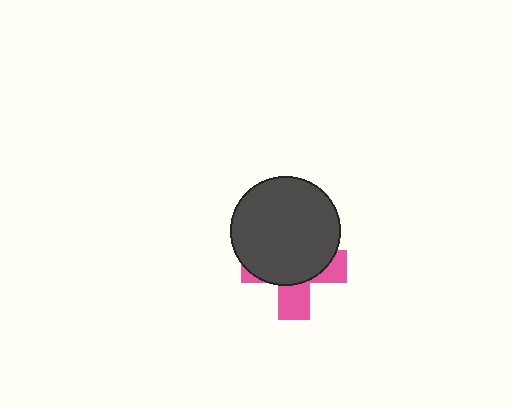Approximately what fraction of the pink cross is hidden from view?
Roughly 65% of the pink cross is hidden behind the dark gray circle.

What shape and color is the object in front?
The object in front is a dark gray circle.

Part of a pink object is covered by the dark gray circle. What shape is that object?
It is a cross.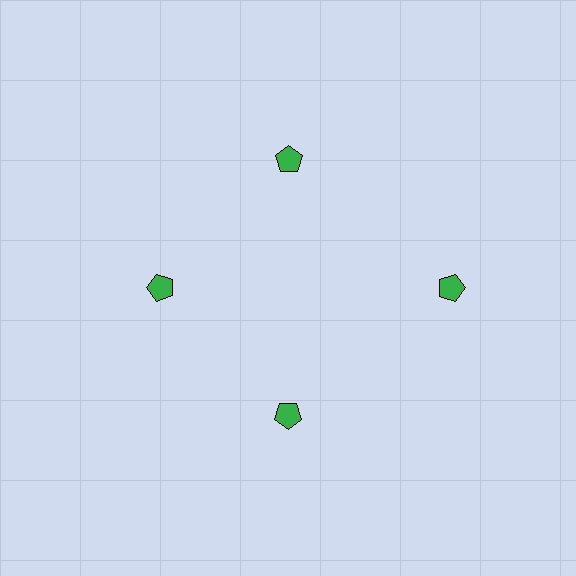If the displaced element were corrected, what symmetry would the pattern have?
It would have 4-fold rotational symmetry — the pattern would map onto itself every 90 degrees.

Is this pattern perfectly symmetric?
No. The 4 green pentagons are arranged in a ring, but one element near the 3 o'clock position is pushed outward from the center, breaking the 4-fold rotational symmetry.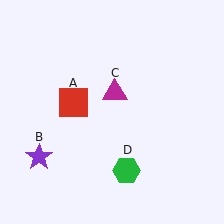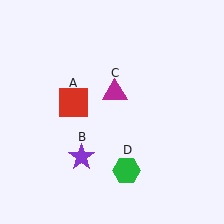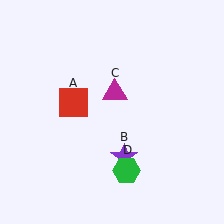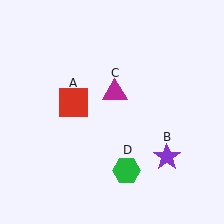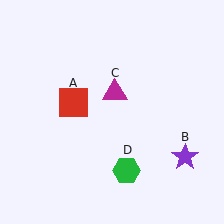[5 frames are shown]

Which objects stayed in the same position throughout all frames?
Red square (object A) and magenta triangle (object C) and green hexagon (object D) remained stationary.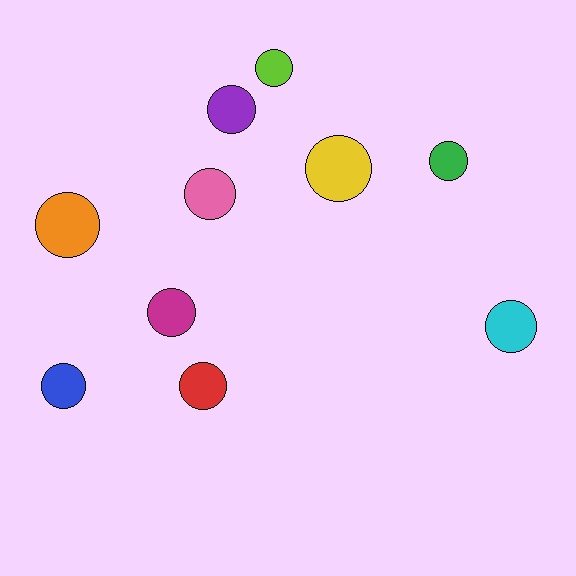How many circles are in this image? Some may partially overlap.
There are 10 circles.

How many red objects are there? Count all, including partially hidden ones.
There is 1 red object.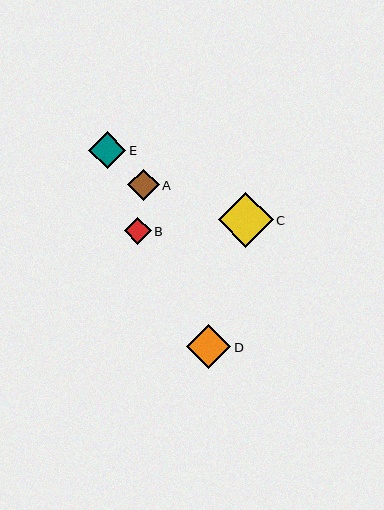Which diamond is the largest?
Diamond C is the largest with a size of approximately 55 pixels.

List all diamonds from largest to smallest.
From largest to smallest: C, D, E, A, B.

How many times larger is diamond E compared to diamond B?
Diamond E is approximately 1.4 times the size of diamond B.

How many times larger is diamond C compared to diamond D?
Diamond C is approximately 1.2 times the size of diamond D.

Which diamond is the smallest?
Diamond B is the smallest with a size of approximately 27 pixels.